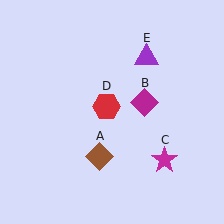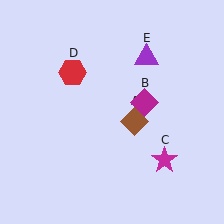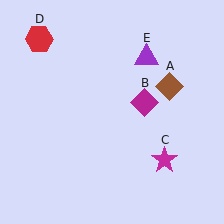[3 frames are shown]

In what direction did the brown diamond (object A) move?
The brown diamond (object A) moved up and to the right.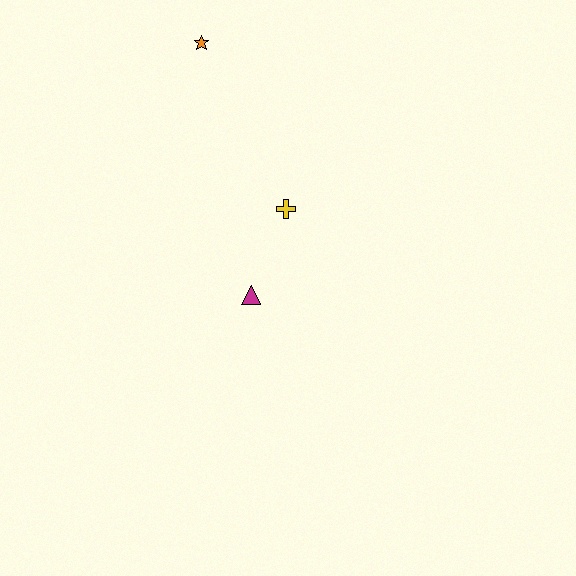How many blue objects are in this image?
There are no blue objects.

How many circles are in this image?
There are no circles.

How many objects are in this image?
There are 3 objects.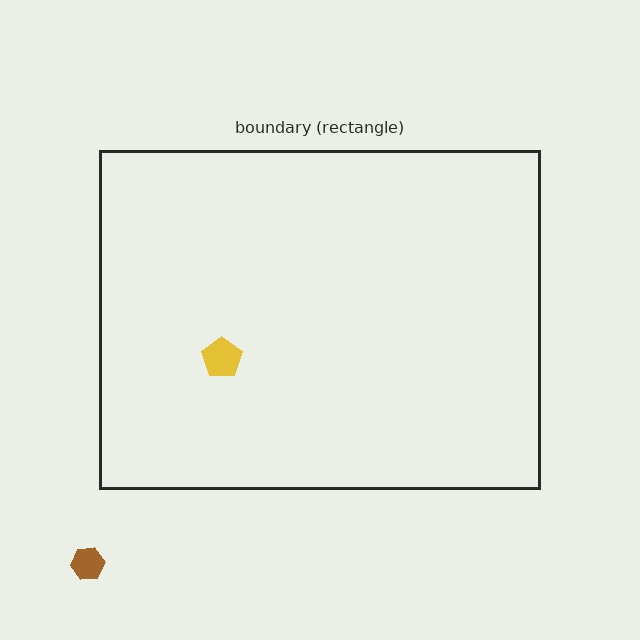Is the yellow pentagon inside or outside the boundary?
Inside.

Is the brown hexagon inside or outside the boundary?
Outside.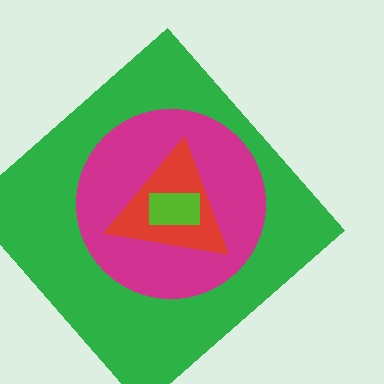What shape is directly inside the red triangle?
The lime rectangle.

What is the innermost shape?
The lime rectangle.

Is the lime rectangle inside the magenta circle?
Yes.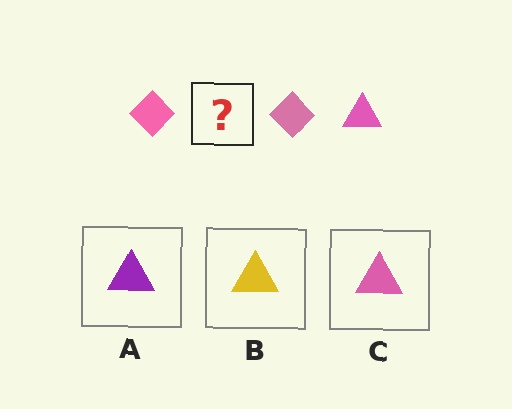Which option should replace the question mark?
Option C.